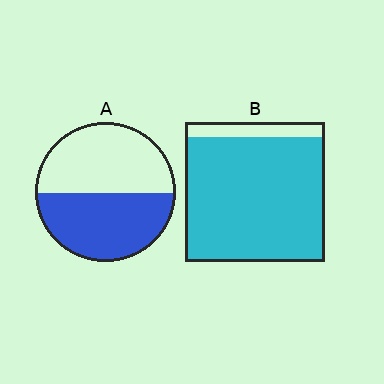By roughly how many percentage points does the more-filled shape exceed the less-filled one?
By roughly 40 percentage points (B over A).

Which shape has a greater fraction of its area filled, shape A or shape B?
Shape B.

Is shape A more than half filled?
Roughly half.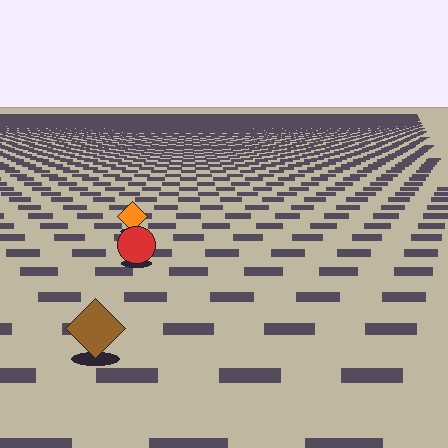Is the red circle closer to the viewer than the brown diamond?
No. The brown diamond is closer — you can tell from the texture gradient: the ground texture is coarser near it.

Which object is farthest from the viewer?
The orange diamond is farthest from the viewer. It appears smaller and the ground texture around it is denser.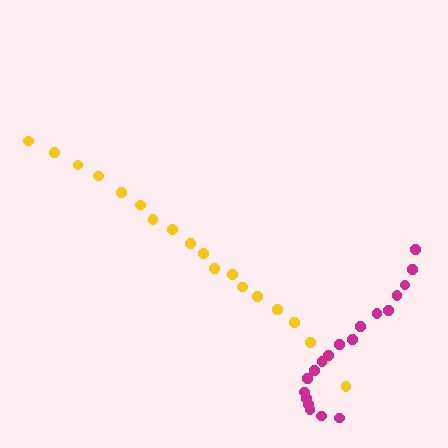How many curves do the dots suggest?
There are 2 distinct paths.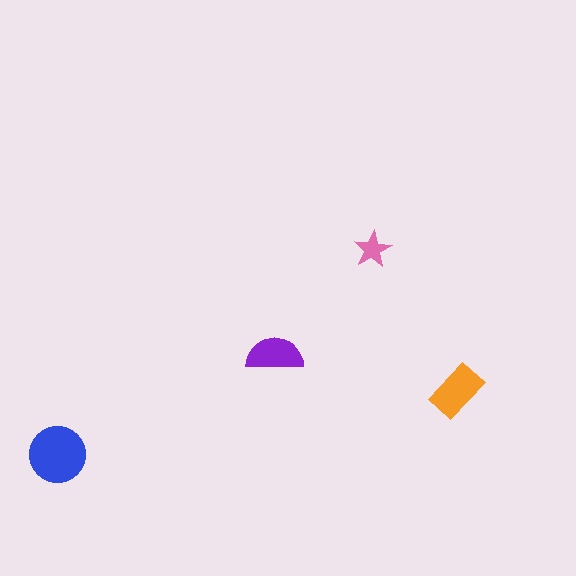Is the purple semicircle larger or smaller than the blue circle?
Smaller.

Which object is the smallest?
The pink star.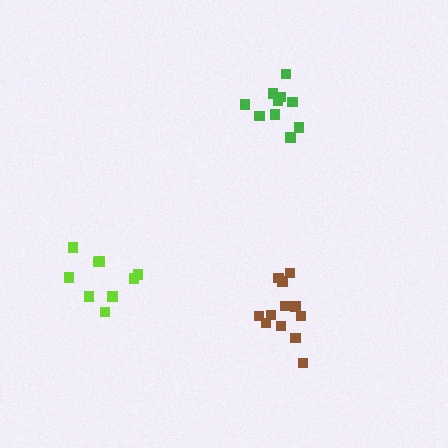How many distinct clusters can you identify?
There are 3 distinct clusters.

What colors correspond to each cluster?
The clusters are colored: lime, brown, green.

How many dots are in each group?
Group 1: 9 dots, Group 2: 12 dots, Group 3: 10 dots (31 total).